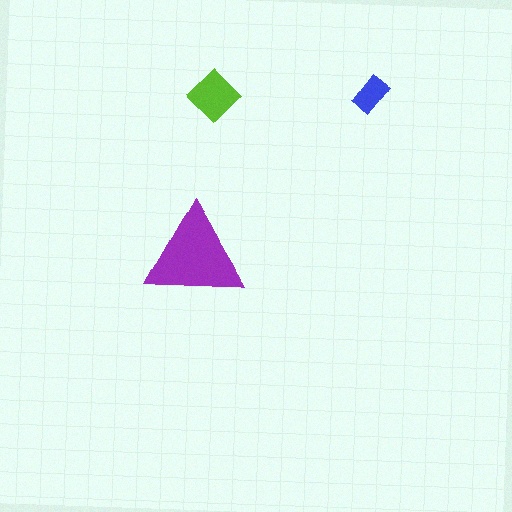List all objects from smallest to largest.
The blue rectangle, the lime diamond, the purple triangle.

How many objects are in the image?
There are 3 objects in the image.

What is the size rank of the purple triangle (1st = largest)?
1st.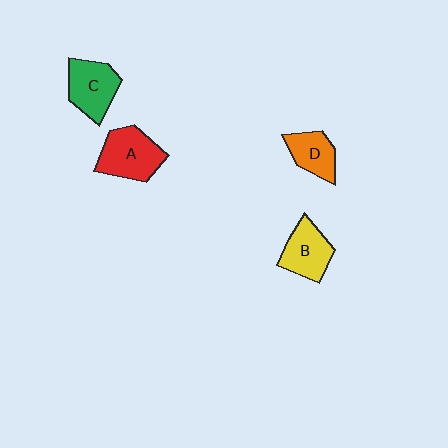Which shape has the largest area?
Shape A (red).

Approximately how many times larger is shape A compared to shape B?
Approximately 1.2 times.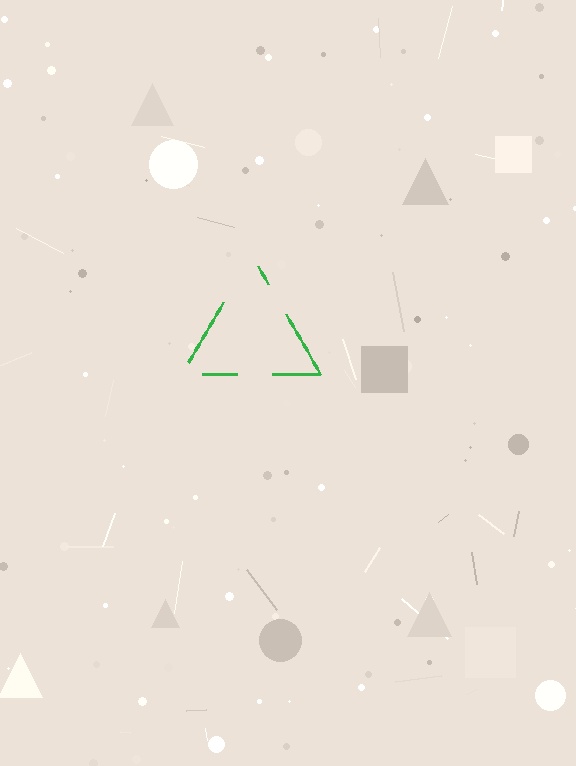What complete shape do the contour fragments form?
The contour fragments form a triangle.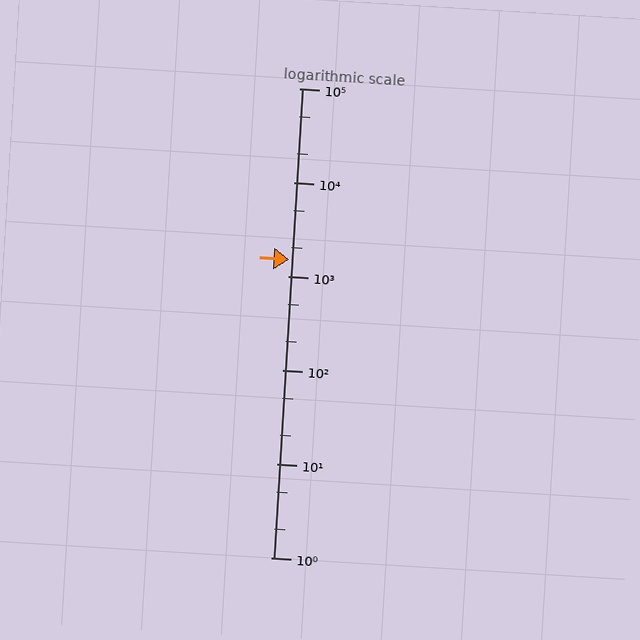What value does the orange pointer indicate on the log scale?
The pointer indicates approximately 1500.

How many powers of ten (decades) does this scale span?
The scale spans 5 decades, from 1 to 100000.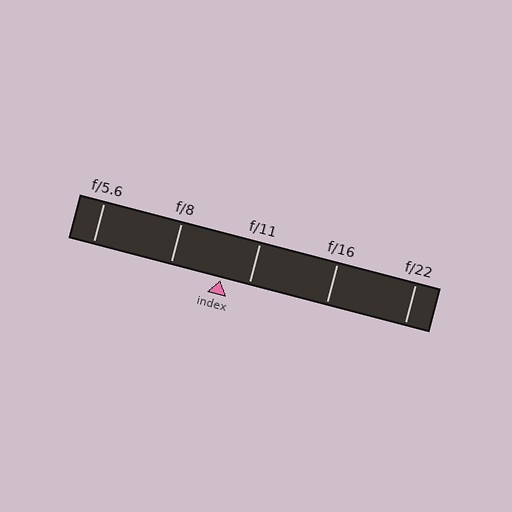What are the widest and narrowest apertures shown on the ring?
The widest aperture shown is f/5.6 and the narrowest is f/22.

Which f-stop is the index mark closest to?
The index mark is closest to f/11.